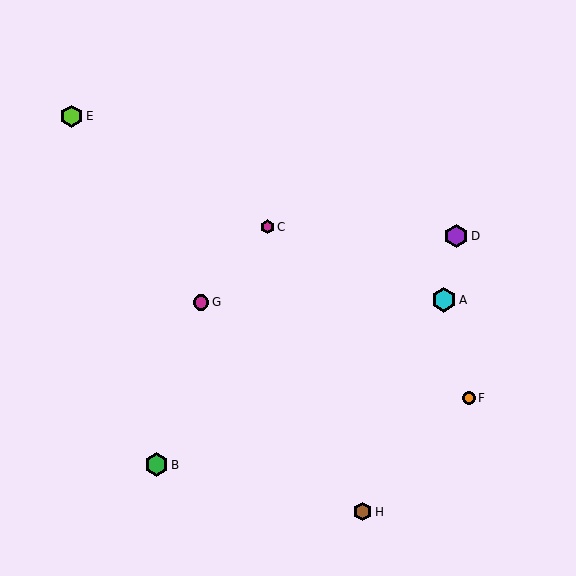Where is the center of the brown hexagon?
The center of the brown hexagon is at (363, 512).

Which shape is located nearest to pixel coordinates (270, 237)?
The magenta hexagon (labeled C) at (267, 227) is nearest to that location.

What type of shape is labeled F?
Shape F is an orange circle.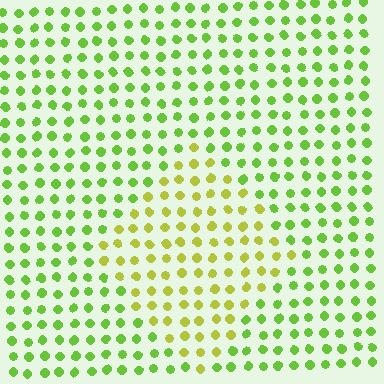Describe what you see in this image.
The image is filled with small lime elements in a uniform arrangement. A diamond-shaped region is visible where the elements are tinted to a slightly different hue, forming a subtle color boundary.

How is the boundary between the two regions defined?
The boundary is defined purely by a slight shift in hue (about 32 degrees). Spacing, size, and orientation are identical on both sides.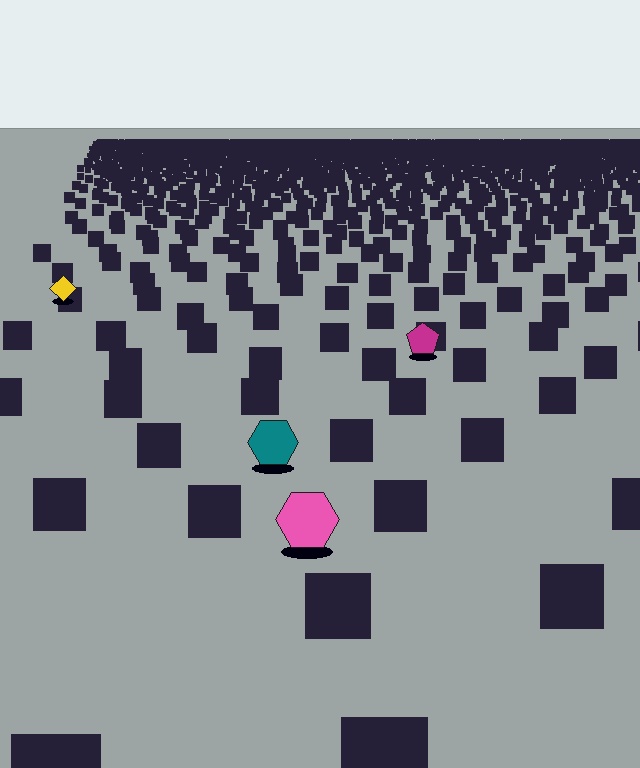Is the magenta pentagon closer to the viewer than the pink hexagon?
No. The pink hexagon is closer — you can tell from the texture gradient: the ground texture is coarser near it.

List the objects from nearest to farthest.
From nearest to farthest: the pink hexagon, the teal hexagon, the magenta pentagon, the yellow diamond.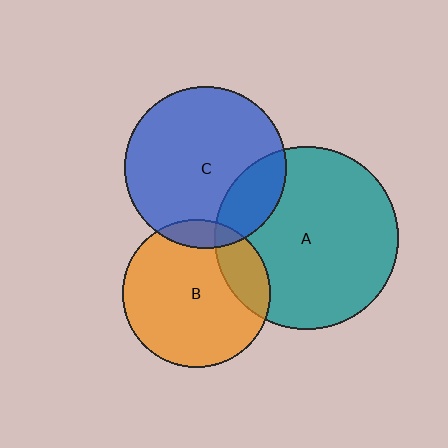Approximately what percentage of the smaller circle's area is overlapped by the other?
Approximately 20%.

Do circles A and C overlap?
Yes.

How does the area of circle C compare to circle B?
Approximately 1.2 times.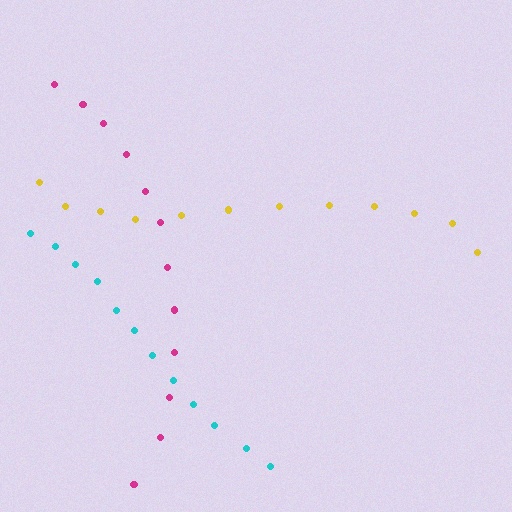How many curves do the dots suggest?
There are 3 distinct paths.